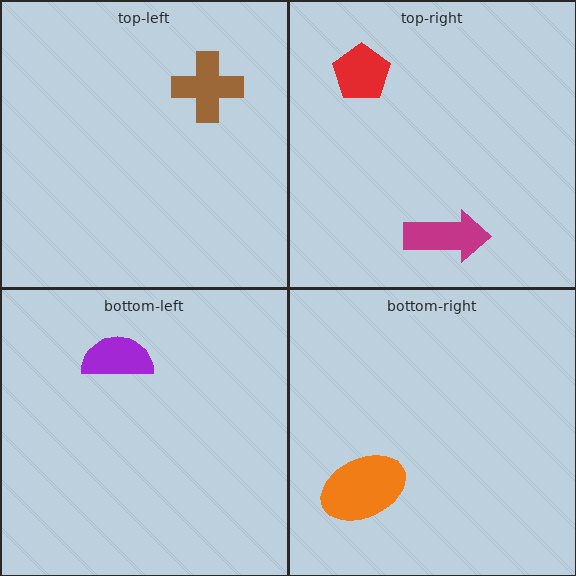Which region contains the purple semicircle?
The bottom-left region.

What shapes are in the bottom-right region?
The orange ellipse.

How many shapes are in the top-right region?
2.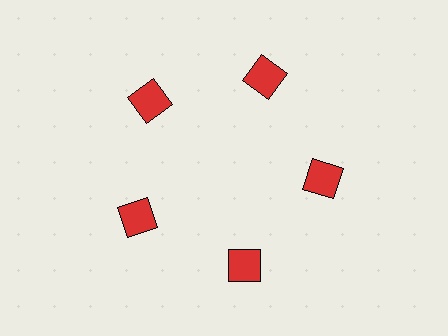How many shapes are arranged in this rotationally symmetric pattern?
There are 5 shapes, arranged in 5 groups of 1.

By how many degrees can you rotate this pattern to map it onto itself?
The pattern maps onto itself every 72 degrees of rotation.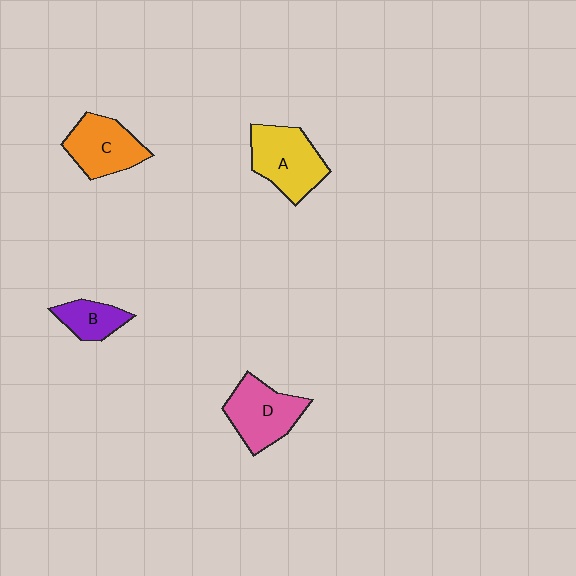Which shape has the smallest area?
Shape B (purple).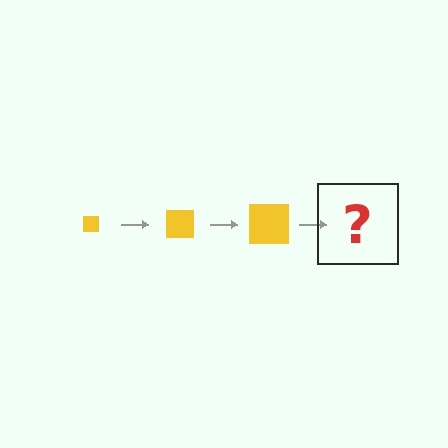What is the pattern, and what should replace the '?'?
The pattern is that the square gets progressively larger each step. The '?' should be a yellow square, larger than the previous one.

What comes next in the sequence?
The next element should be a yellow square, larger than the previous one.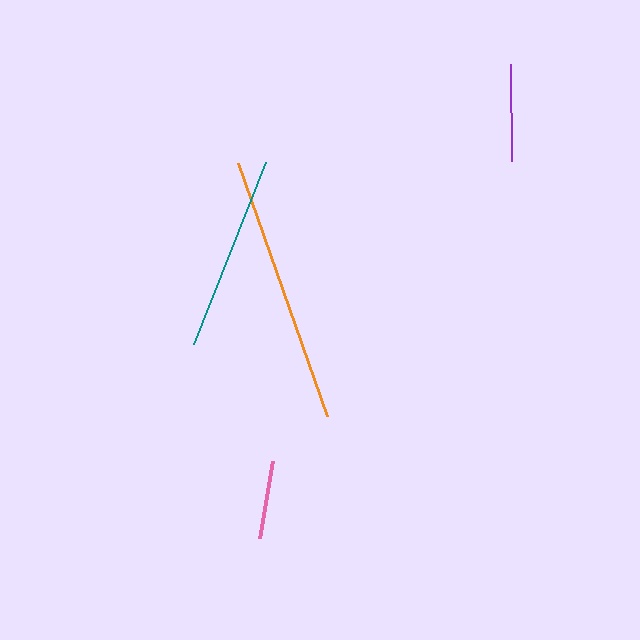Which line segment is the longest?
The orange line is the longest at approximately 268 pixels.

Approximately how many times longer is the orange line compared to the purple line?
The orange line is approximately 2.8 times the length of the purple line.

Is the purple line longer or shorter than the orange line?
The orange line is longer than the purple line.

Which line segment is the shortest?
The pink line is the shortest at approximately 78 pixels.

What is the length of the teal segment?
The teal segment is approximately 195 pixels long.